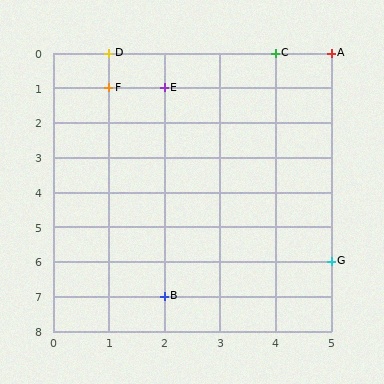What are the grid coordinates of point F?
Point F is at grid coordinates (1, 1).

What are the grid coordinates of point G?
Point G is at grid coordinates (5, 6).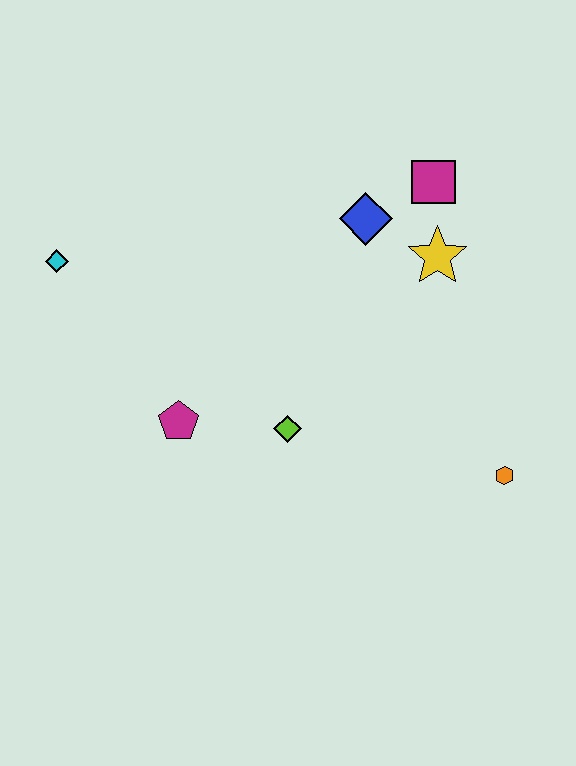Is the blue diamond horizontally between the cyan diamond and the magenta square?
Yes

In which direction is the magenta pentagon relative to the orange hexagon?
The magenta pentagon is to the left of the orange hexagon.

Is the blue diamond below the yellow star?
No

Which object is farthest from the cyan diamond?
The orange hexagon is farthest from the cyan diamond.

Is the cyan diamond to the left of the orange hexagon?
Yes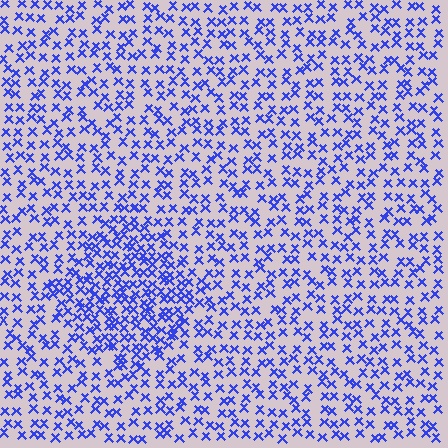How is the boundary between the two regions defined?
The boundary is defined by a change in element density (approximately 1.9x ratio). All elements are the same color, size, and shape.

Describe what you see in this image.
The image contains small blue elements arranged at two different densities. A diamond-shaped region is visible where the elements are more densely packed than the surrounding area.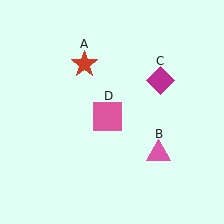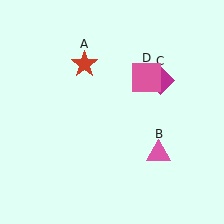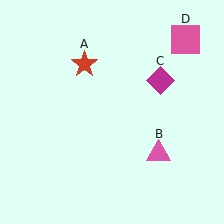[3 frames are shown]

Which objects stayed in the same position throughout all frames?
Red star (object A) and pink triangle (object B) and magenta diamond (object C) remained stationary.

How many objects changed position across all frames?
1 object changed position: pink square (object D).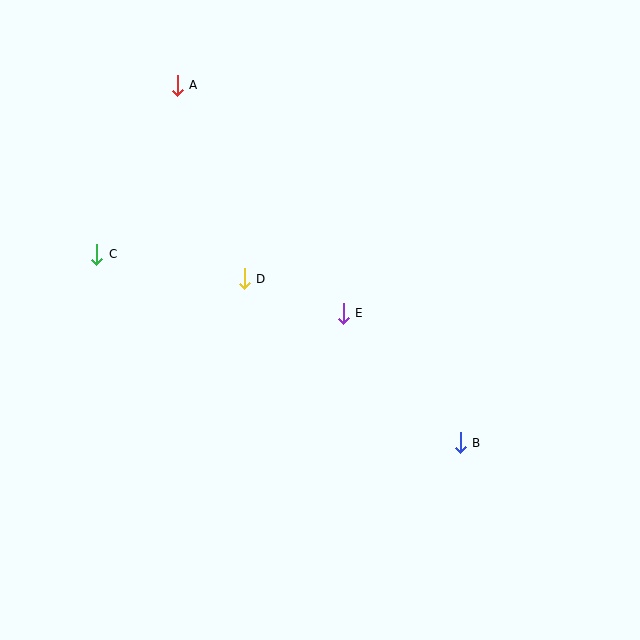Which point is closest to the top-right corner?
Point E is closest to the top-right corner.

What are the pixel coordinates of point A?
Point A is at (177, 85).